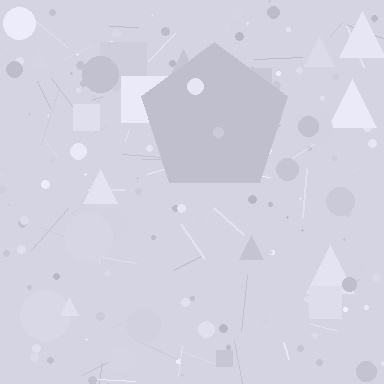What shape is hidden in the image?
A pentagon is hidden in the image.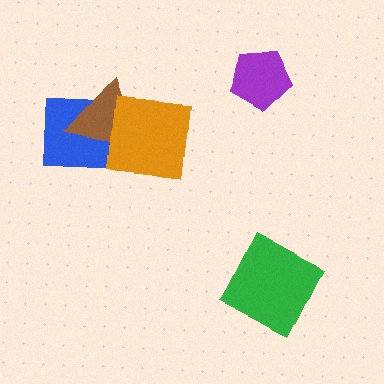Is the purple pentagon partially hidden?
No, no other shape covers it.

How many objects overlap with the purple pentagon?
0 objects overlap with the purple pentagon.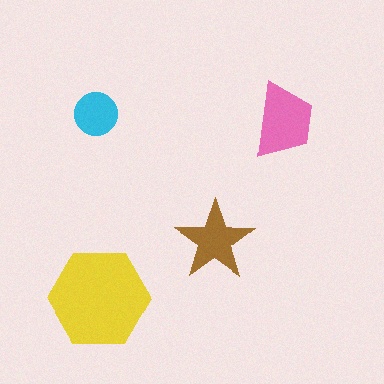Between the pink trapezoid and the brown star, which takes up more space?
The pink trapezoid.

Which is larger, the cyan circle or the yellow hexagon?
The yellow hexagon.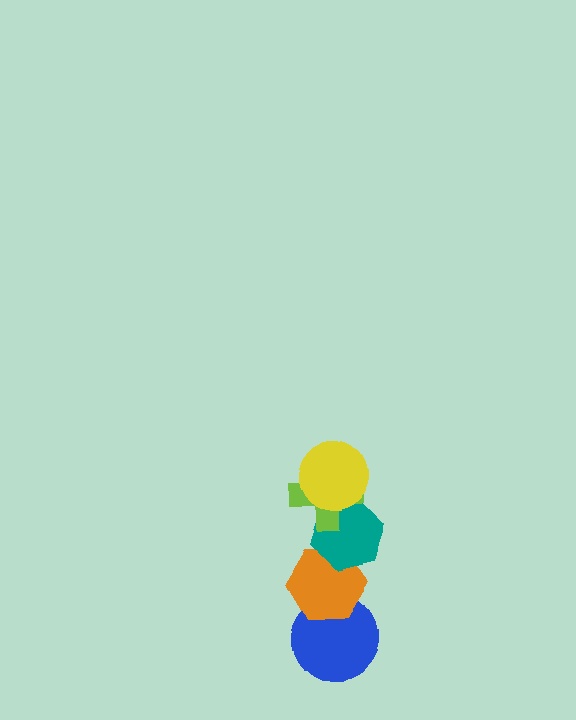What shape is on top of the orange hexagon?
The teal hexagon is on top of the orange hexagon.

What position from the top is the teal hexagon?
The teal hexagon is 3rd from the top.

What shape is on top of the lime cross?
The yellow circle is on top of the lime cross.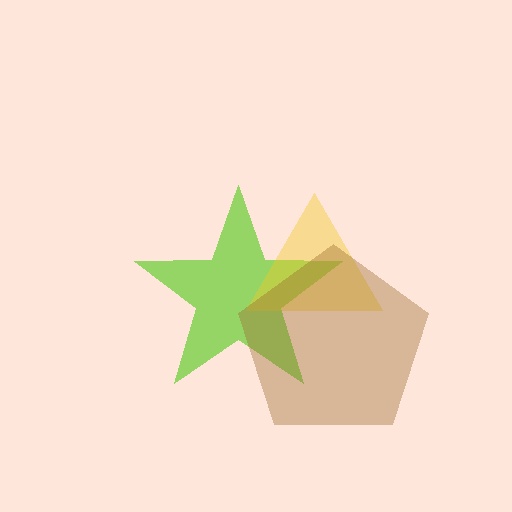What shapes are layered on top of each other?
The layered shapes are: a lime star, a yellow triangle, a brown pentagon.